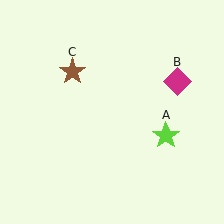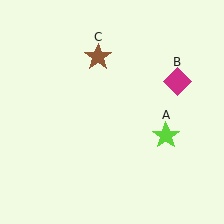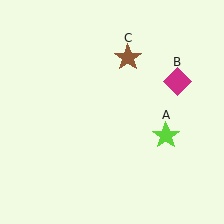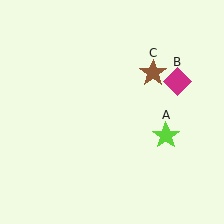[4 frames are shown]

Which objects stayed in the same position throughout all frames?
Lime star (object A) and magenta diamond (object B) remained stationary.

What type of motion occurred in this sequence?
The brown star (object C) rotated clockwise around the center of the scene.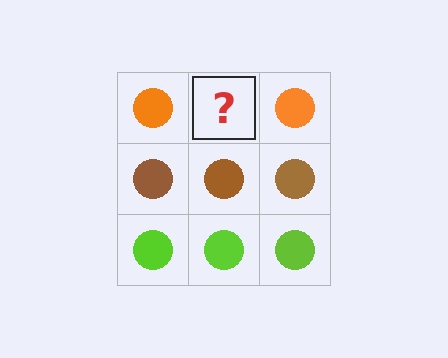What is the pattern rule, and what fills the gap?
The rule is that each row has a consistent color. The gap should be filled with an orange circle.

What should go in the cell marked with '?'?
The missing cell should contain an orange circle.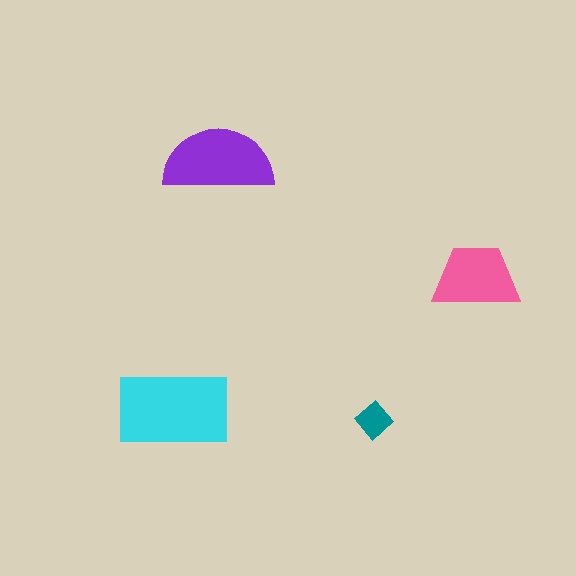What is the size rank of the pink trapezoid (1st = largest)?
3rd.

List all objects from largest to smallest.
The cyan rectangle, the purple semicircle, the pink trapezoid, the teal diamond.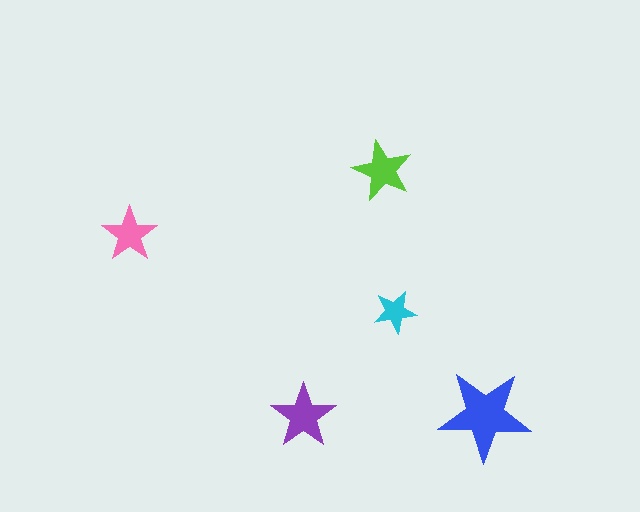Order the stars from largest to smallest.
the blue one, the purple one, the lime one, the pink one, the cyan one.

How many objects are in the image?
There are 5 objects in the image.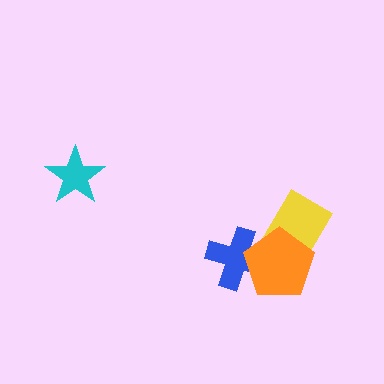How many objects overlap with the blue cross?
2 objects overlap with the blue cross.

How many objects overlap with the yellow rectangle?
2 objects overlap with the yellow rectangle.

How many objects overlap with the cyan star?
0 objects overlap with the cyan star.